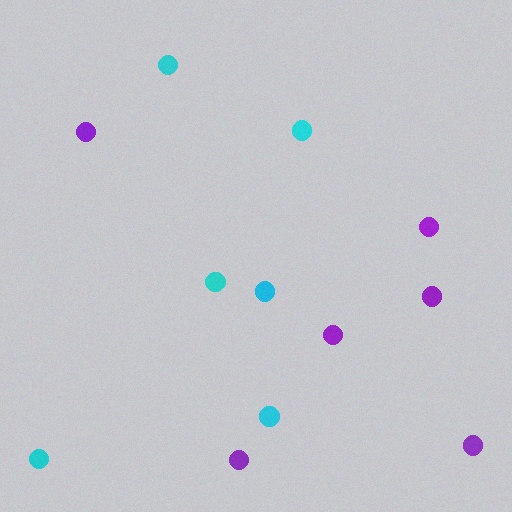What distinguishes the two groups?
There are 2 groups: one group of purple circles (6) and one group of cyan circles (6).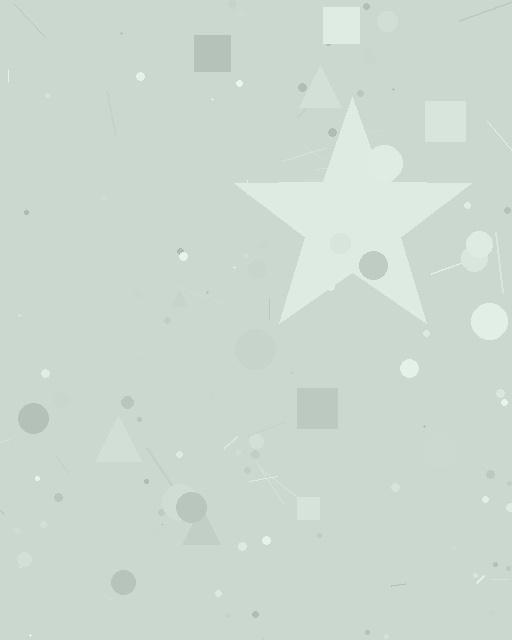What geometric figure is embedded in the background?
A star is embedded in the background.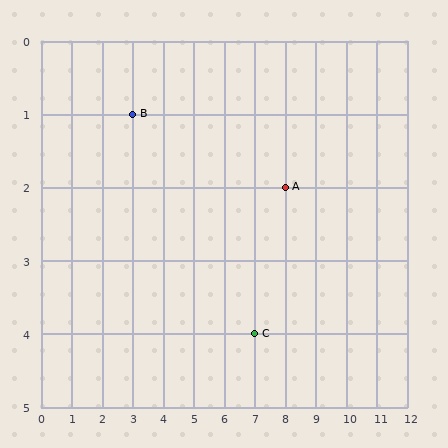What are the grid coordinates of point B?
Point B is at grid coordinates (3, 1).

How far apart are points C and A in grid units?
Points C and A are 1 column and 2 rows apart (about 2.2 grid units diagonally).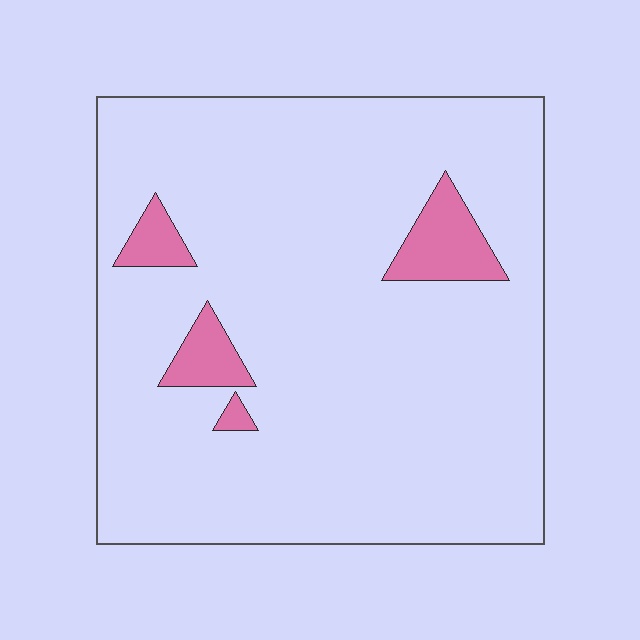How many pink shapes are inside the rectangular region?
4.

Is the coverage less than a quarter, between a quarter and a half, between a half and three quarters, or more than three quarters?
Less than a quarter.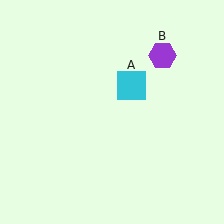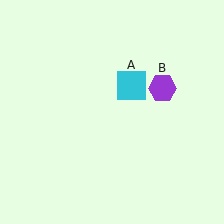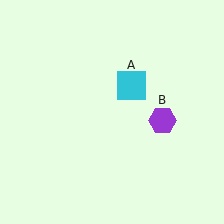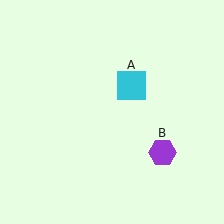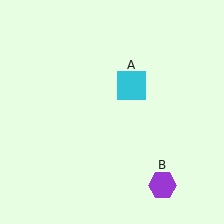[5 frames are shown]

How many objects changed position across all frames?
1 object changed position: purple hexagon (object B).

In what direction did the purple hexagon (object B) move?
The purple hexagon (object B) moved down.